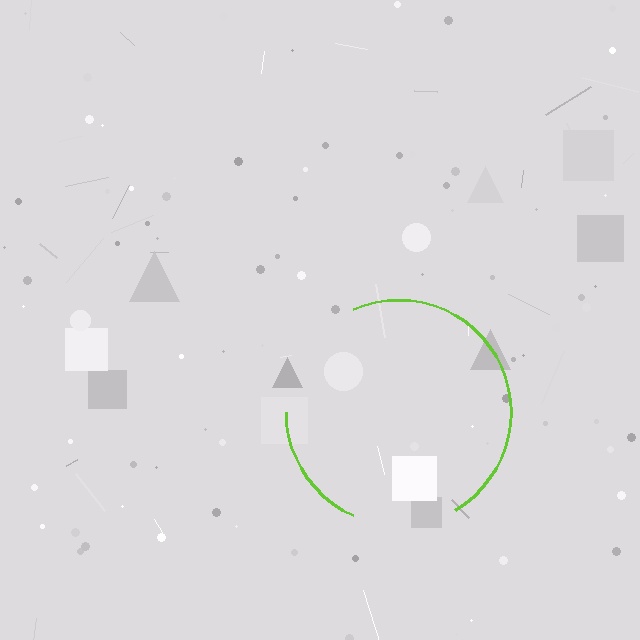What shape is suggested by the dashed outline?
The dashed outline suggests a circle.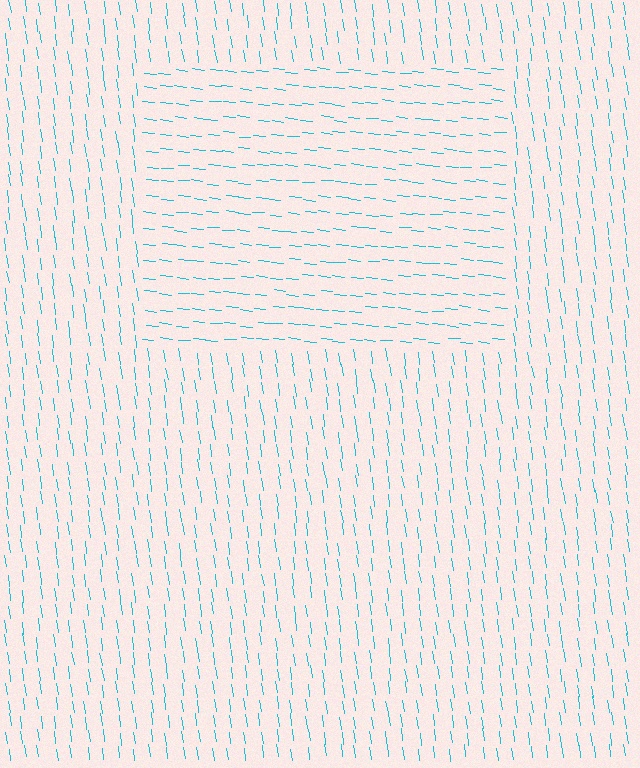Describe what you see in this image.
The image is filled with small cyan line segments. A rectangle region in the image has lines oriented differently from the surrounding lines, creating a visible texture boundary.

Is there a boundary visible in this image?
Yes, there is a texture boundary formed by a change in line orientation.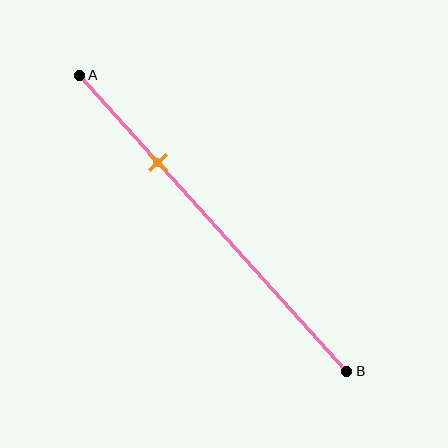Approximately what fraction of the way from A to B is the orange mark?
The orange mark is approximately 30% of the way from A to B.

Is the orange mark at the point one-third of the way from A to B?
No, the mark is at about 30% from A, not at the 33% one-third point.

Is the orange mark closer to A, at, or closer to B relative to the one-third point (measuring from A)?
The orange mark is closer to point A than the one-third point of segment AB.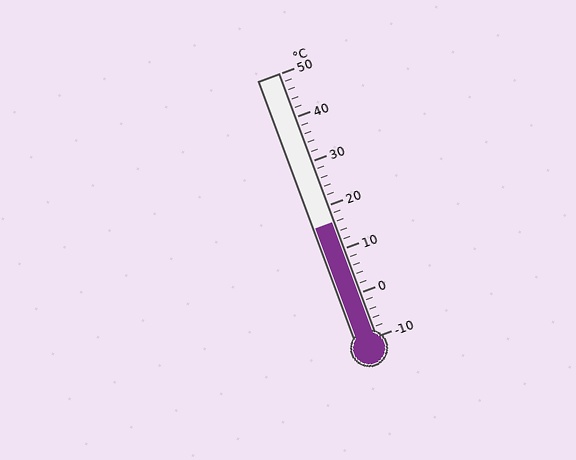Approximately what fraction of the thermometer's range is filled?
The thermometer is filled to approximately 45% of its range.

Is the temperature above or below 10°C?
The temperature is above 10°C.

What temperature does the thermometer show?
The thermometer shows approximately 16°C.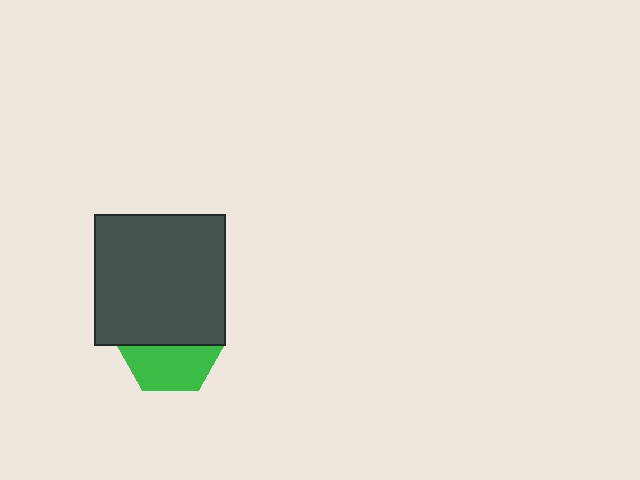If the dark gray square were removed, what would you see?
You would see the complete green hexagon.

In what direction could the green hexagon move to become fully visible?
The green hexagon could move down. That would shift it out from behind the dark gray square entirely.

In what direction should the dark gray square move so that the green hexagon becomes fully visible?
The dark gray square should move up. That is the shortest direction to clear the overlap and leave the green hexagon fully visible.